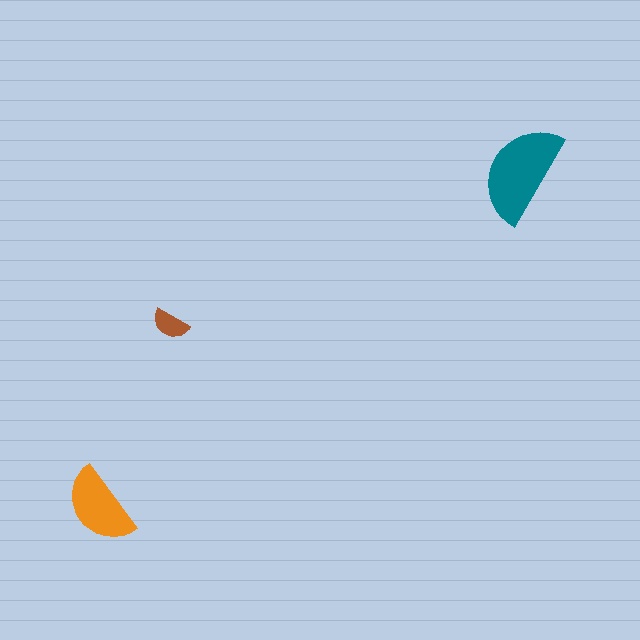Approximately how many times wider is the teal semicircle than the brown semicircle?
About 2.5 times wider.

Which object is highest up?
The teal semicircle is topmost.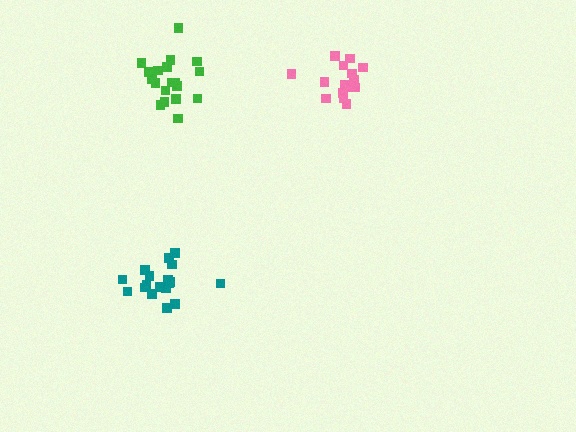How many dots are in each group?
Group 1: 15 dots, Group 2: 19 dots, Group 3: 18 dots (52 total).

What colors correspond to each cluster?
The clusters are colored: pink, green, teal.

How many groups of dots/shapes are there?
There are 3 groups.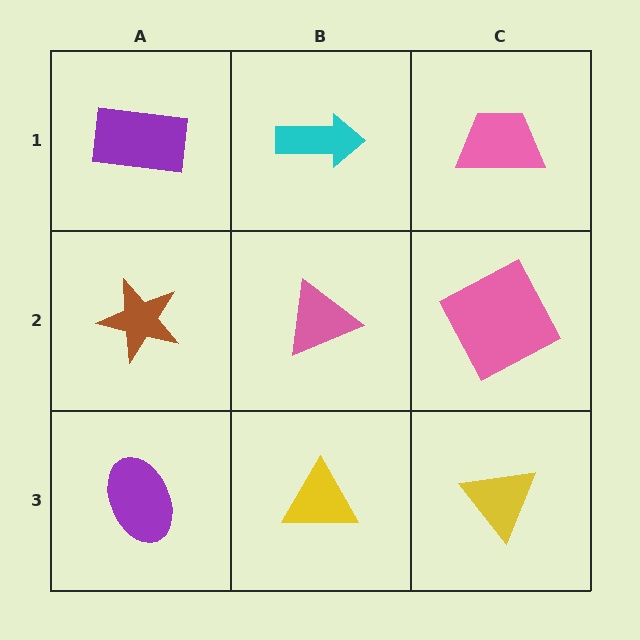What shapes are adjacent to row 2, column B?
A cyan arrow (row 1, column B), a yellow triangle (row 3, column B), a brown star (row 2, column A), a pink square (row 2, column C).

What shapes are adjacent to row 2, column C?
A pink trapezoid (row 1, column C), a yellow triangle (row 3, column C), a pink triangle (row 2, column B).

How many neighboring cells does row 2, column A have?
3.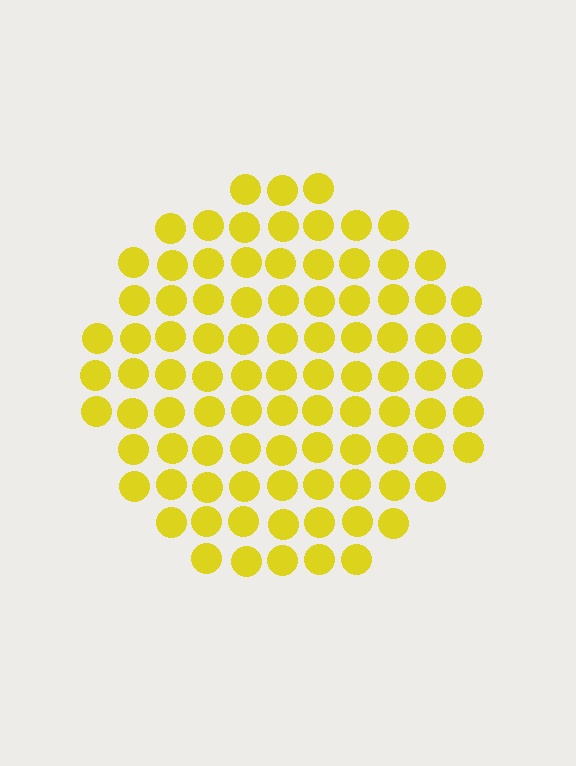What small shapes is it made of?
It is made of small circles.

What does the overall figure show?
The overall figure shows a circle.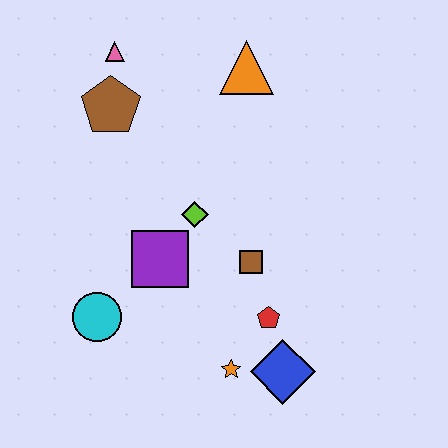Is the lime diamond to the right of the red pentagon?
No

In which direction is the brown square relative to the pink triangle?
The brown square is below the pink triangle.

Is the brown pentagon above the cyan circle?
Yes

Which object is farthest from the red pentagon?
The pink triangle is farthest from the red pentagon.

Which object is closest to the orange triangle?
The pink triangle is closest to the orange triangle.